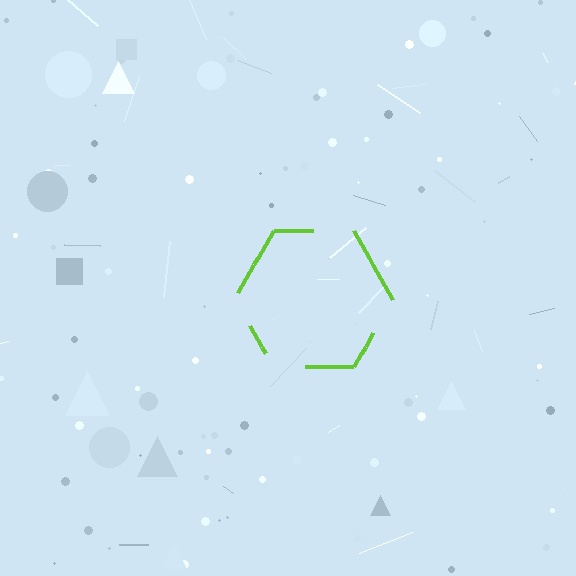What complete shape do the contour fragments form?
The contour fragments form a hexagon.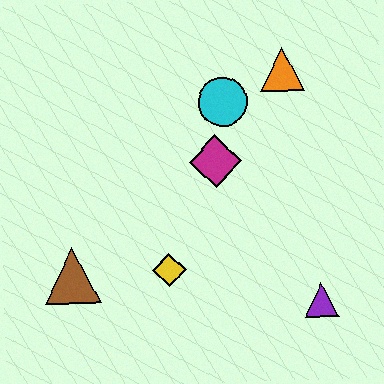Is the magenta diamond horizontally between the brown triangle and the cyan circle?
Yes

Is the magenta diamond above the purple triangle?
Yes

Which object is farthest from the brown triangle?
The orange triangle is farthest from the brown triangle.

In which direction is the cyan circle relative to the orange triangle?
The cyan circle is to the left of the orange triangle.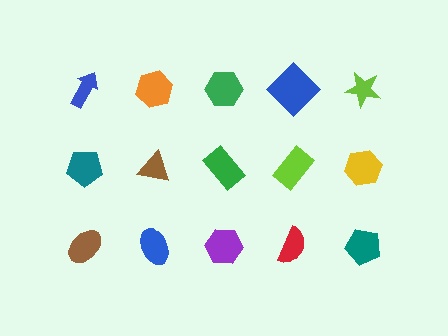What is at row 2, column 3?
A green rectangle.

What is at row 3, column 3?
A purple hexagon.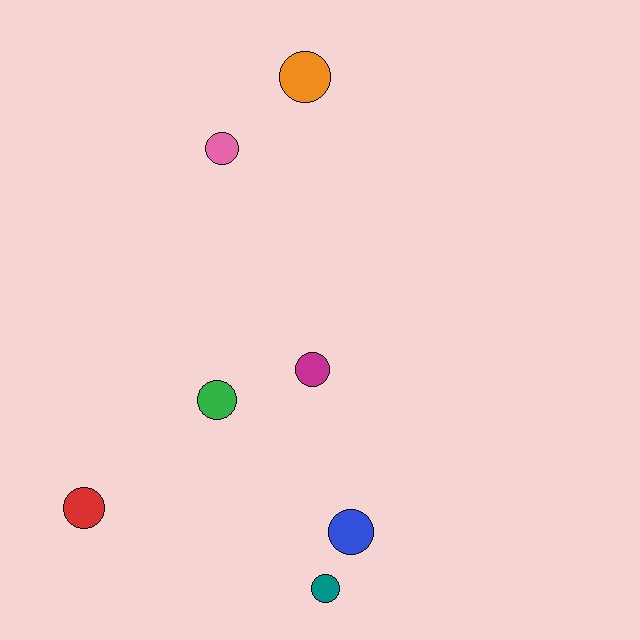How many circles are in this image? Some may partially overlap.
There are 7 circles.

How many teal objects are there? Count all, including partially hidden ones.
There is 1 teal object.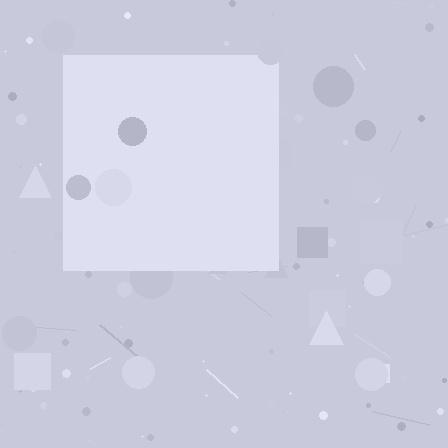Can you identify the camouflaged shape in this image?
The camouflaged shape is a square.